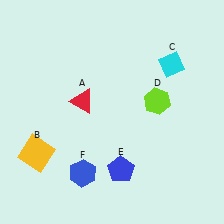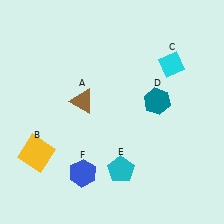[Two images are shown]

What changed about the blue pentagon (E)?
In Image 1, E is blue. In Image 2, it changed to cyan.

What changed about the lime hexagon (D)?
In Image 1, D is lime. In Image 2, it changed to teal.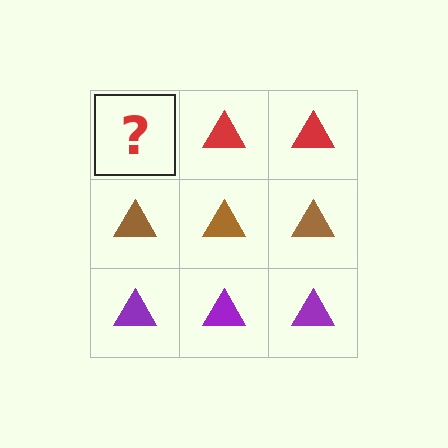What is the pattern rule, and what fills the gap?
The rule is that each row has a consistent color. The gap should be filled with a red triangle.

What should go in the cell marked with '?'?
The missing cell should contain a red triangle.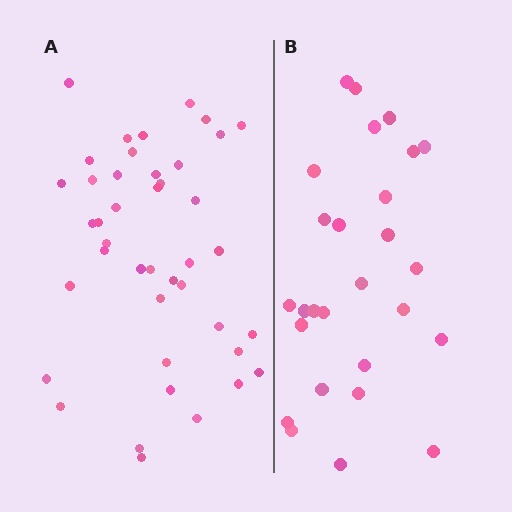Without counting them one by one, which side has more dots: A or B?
Region A (the left region) has more dots.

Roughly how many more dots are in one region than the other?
Region A has approximately 15 more dots than region B.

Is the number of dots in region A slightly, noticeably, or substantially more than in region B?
Region A has substantially more. The ratio is roughly 1.6 to 1.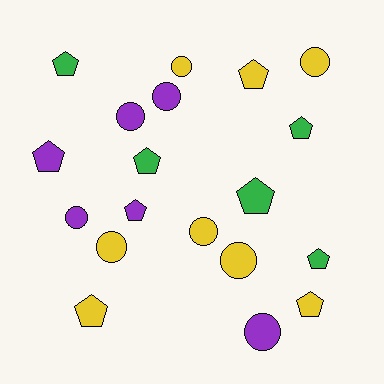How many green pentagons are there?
There are 5 green pentagons.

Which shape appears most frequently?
Pentagon, with 10 objects.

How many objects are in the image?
There are 19 objects.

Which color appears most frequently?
Yellow, with 8 objects.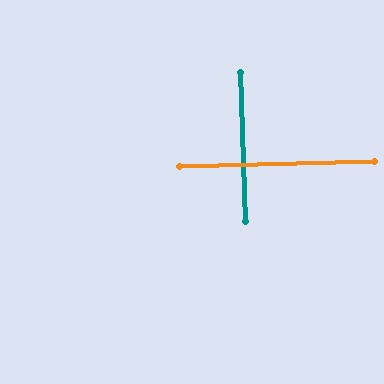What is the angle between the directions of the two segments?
Approximately 90 degrees.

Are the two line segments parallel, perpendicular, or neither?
Perpendicular — they meet at approximately 90°.